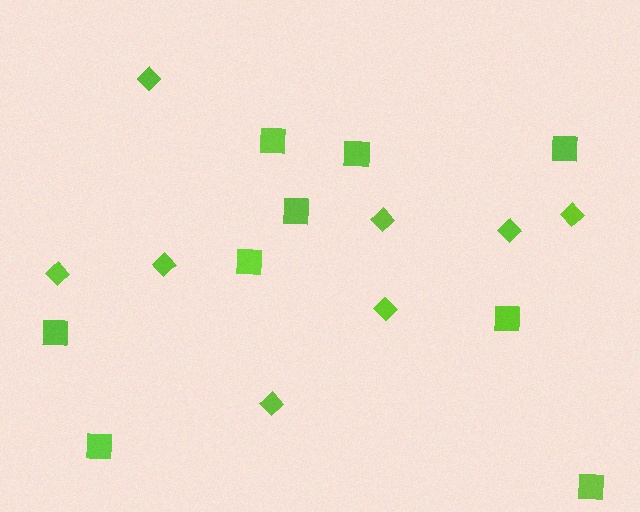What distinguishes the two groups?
There are 2 groups: one group of squares (9) and one group of diamonds (8).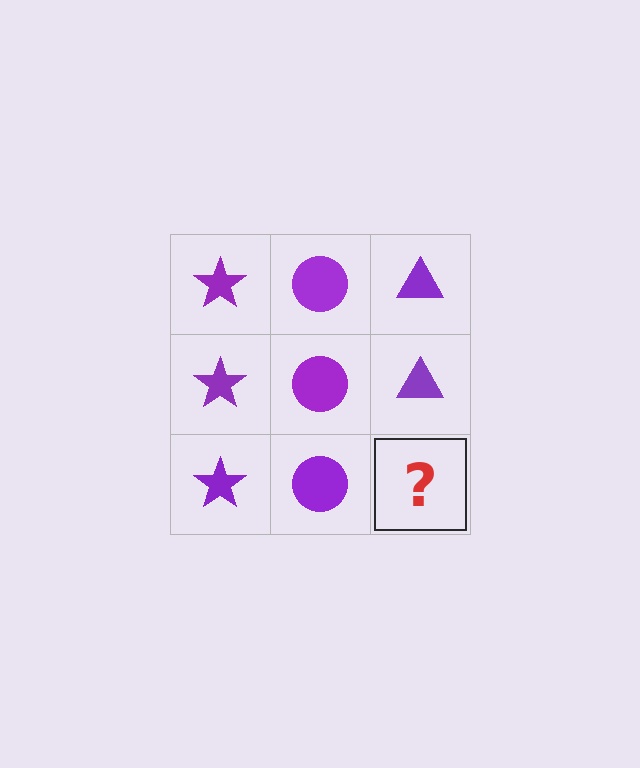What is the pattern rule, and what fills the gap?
The rule is that each column has a consistent shape. The gap should be filled with a purple triangle.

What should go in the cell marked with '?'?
The missing cell should contain a purple triangle.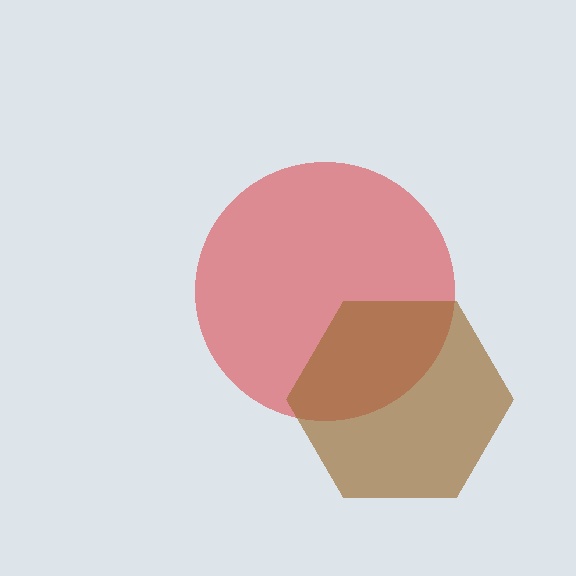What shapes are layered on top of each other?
The layered shapes are: a red circle, a brown hexagon.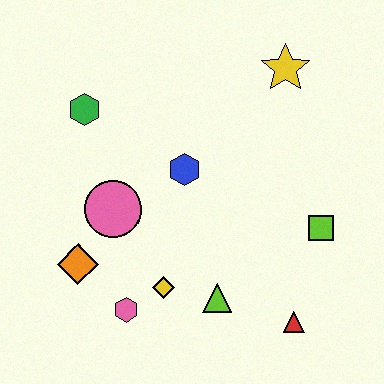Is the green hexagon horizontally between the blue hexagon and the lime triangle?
No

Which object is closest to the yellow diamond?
The pink hexagon is closest to the yellow diamond.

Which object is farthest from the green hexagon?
The red triangle is farthest from the green hexagon.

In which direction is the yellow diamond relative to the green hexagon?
The yellow diamond is below the green hexagon.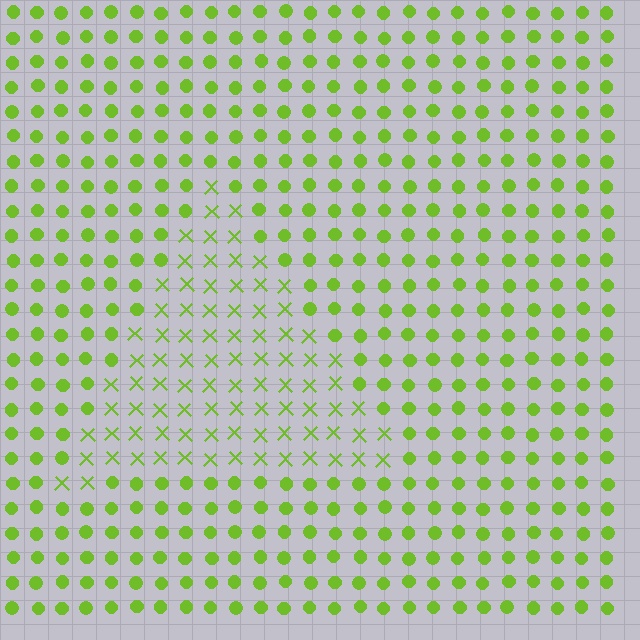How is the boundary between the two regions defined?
The boundary is defined by a change in element shape: X marks inside vs. circles outside. All elements share the same color and spacing.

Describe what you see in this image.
The image is filled with small lime elements arranged in a uniform grid. A triangle-shaped region contains X marks, while the surrounding area contains circles. The boundary is defined purely by the change in element shape.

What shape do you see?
I see a triangle.